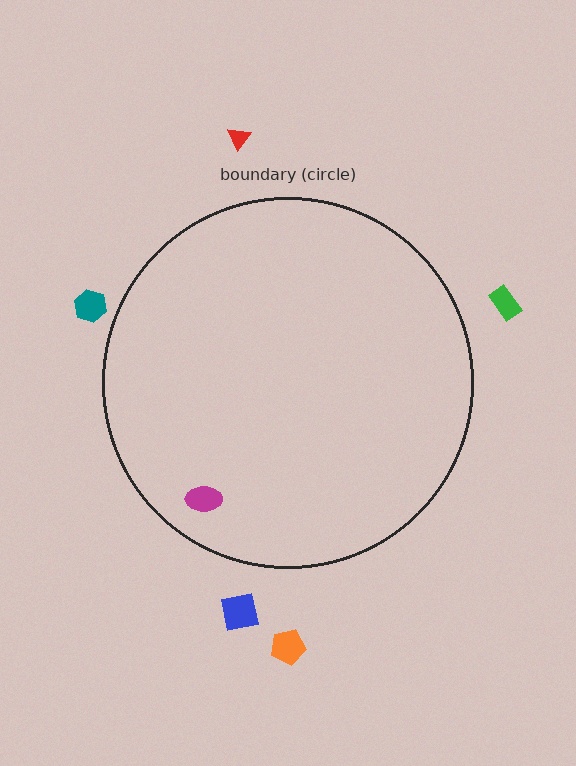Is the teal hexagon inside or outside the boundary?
Outside.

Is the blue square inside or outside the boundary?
Outside.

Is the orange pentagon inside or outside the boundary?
Outside.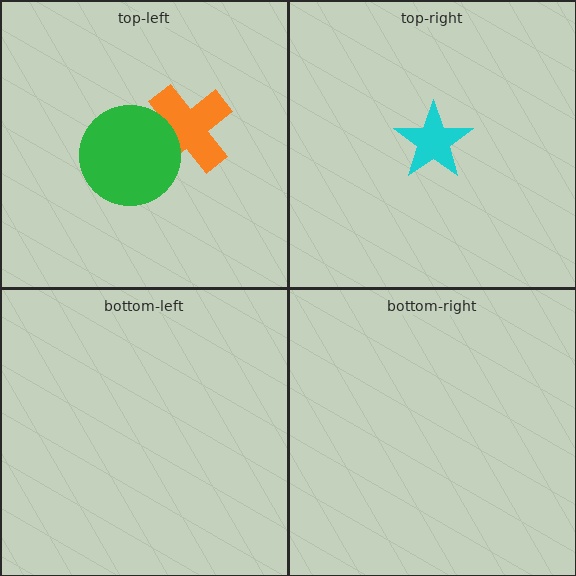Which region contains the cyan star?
The top-right region.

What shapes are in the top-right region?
The cyan star.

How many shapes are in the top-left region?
2.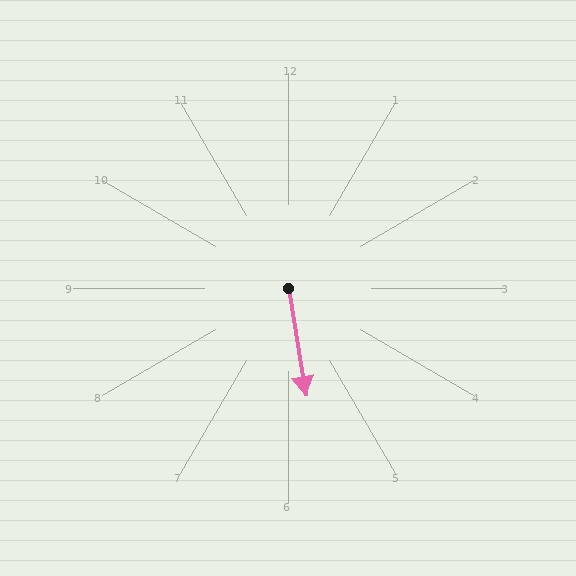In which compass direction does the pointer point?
South.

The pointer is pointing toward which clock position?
Roughly 6 o'clock.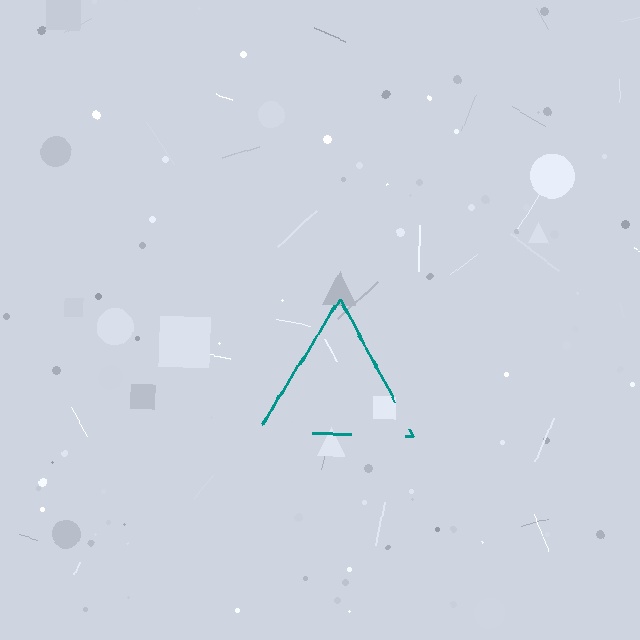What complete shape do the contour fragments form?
The contour fragments form a triangle.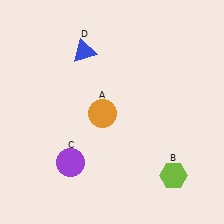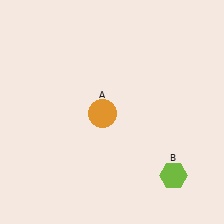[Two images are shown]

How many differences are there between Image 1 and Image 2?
There are 2 differences between the two images.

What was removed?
The blue triangle (D), the purple circle (C) were removed in Image 2.